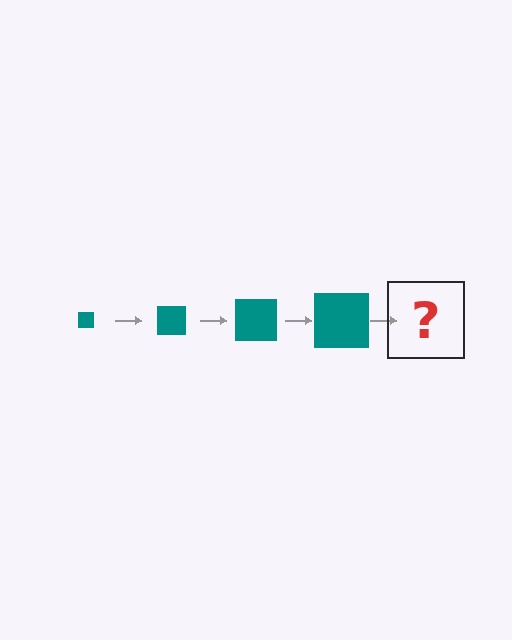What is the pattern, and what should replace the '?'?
The pattern is that the square gets progressively larger each step. The '?' should be a teal square, larger than the previous one.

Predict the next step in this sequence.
The next step is a teal square, larger than the previous one.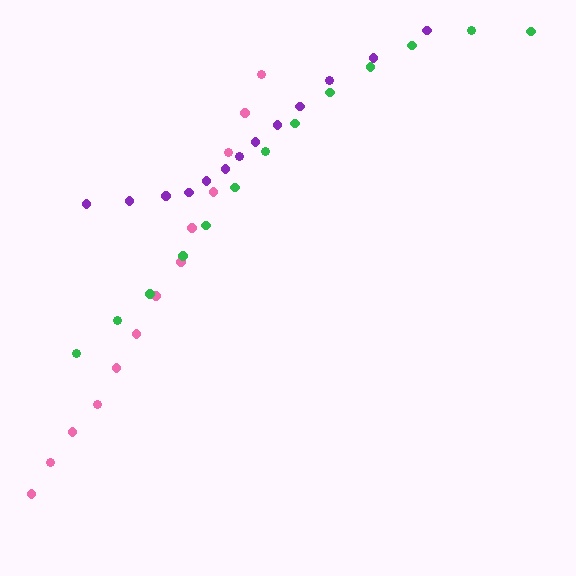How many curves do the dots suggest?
There are 3 distinct paths.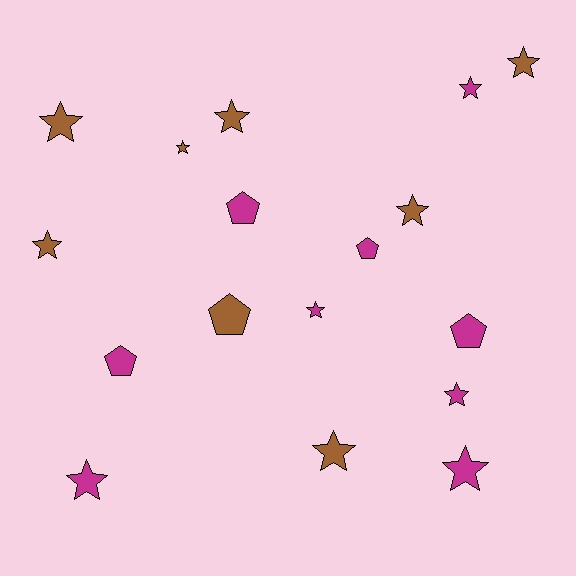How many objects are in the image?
There are 17 objects.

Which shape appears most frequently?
Star, with 12 objects.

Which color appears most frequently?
Magenta, with 9 objects.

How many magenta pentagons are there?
There are 4 magenta pentagons.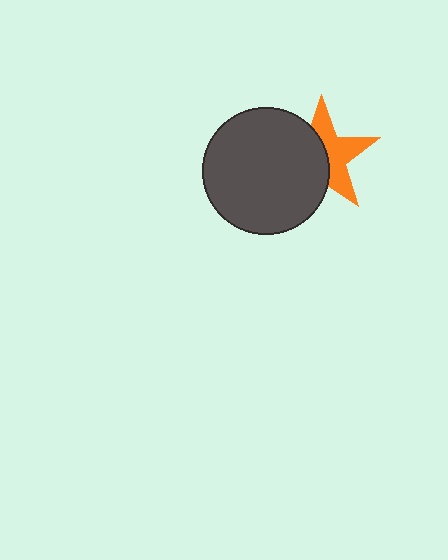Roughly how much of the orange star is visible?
About half of it is visible (roughly 50%).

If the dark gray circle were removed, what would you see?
You would see the complete orange star.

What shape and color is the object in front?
The object in front is a dark gray circle.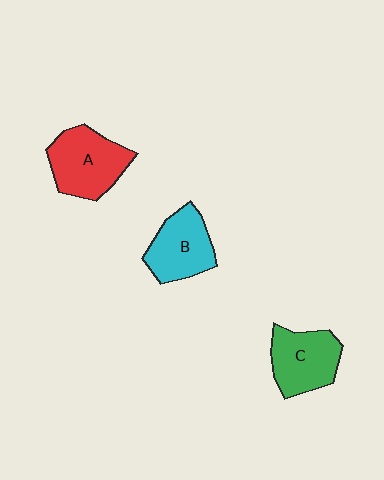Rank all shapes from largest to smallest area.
From largest to smallest: A (red), C (green), B (cyan).